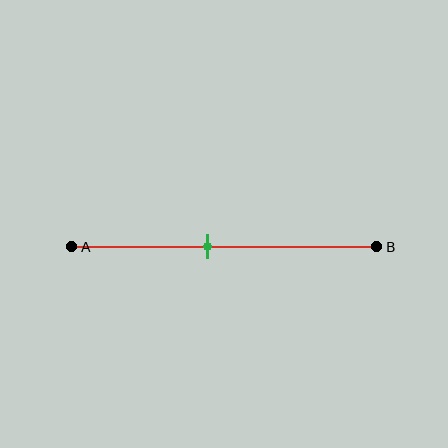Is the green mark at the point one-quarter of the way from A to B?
No, the mark is at about 45% from A, not at the 25% one-quarter point.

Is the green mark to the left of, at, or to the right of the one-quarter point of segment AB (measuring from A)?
The green mark is to the right of the one-quarter point of segment AB.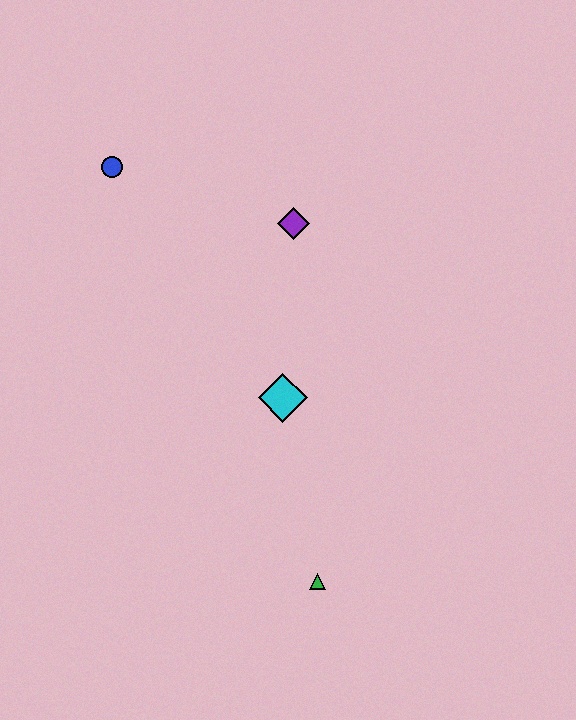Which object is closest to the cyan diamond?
The purple diamond is closest to the cyan diamond.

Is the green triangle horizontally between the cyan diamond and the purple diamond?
No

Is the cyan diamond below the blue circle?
Yes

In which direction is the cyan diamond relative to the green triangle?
The cyan diamond is above the green triangle.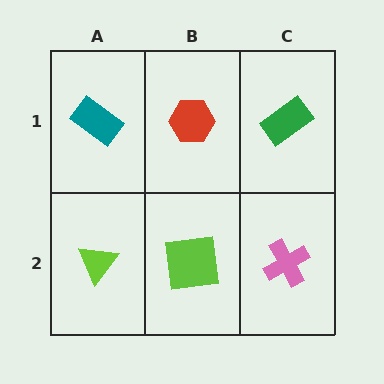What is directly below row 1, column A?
A lime triangle.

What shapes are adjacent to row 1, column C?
A pink cross (row 2, column C), a red hexagon (row 1, column B).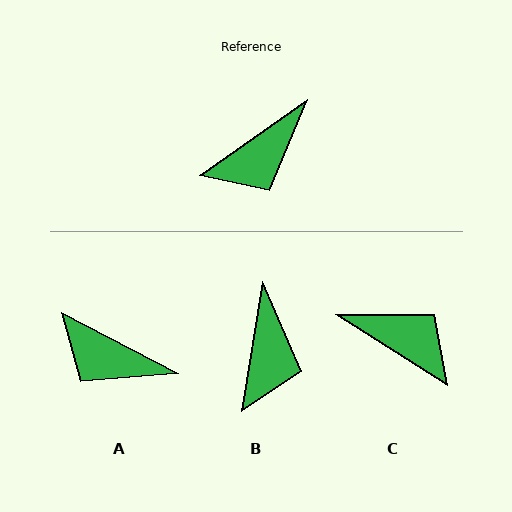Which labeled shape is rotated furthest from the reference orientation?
C, about 112 degrees away.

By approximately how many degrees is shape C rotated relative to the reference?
Approximately 112 degrees counter-clockwise.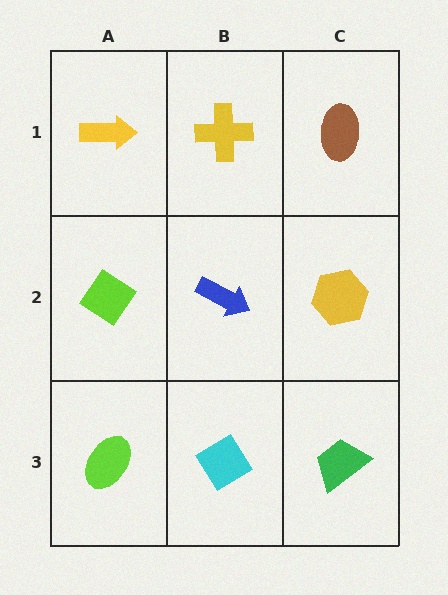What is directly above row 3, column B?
A blue arrow.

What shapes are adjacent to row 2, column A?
A yellow arrow (row 1, column A), a lime ellipse (row 3, column A), a blue arrow (row 2, column B).